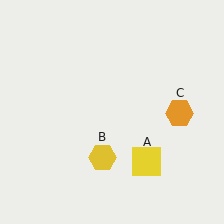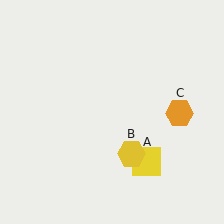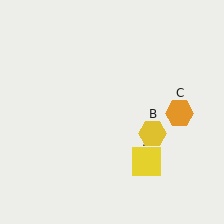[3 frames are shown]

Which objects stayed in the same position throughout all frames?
Yellow square (object A) and orange hexagon (object C) remained stationary.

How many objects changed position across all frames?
1 object changed position: yellow hexagon (object B).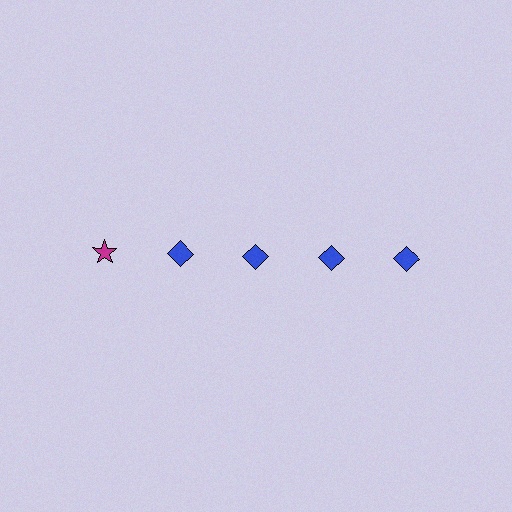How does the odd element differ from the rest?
It differs in both color (magenta instead of blue) and shape (star instead of diamond).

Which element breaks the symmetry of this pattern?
The magenta star in the top row, leftmost column breaks the symmetry. All other shapes are blue diamonds.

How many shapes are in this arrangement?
There are 5 shapes arranged in a grid pattern.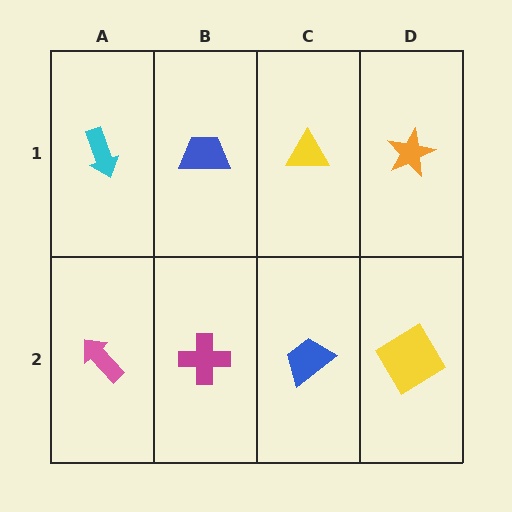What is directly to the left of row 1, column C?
A blue trapezoid.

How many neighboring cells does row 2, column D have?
2.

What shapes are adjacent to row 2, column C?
A yellow triangle (row 1, column C), a magenta cross (row 2, column B), a yellow diamond (row 2, column D).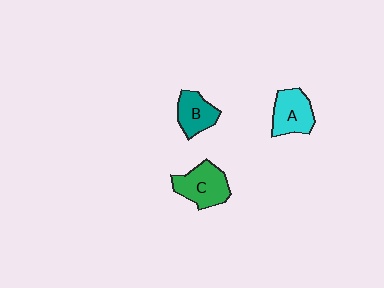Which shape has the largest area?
Shape C (green).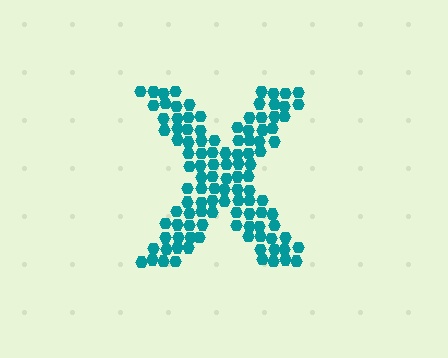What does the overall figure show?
The overall figure shows the letter X.